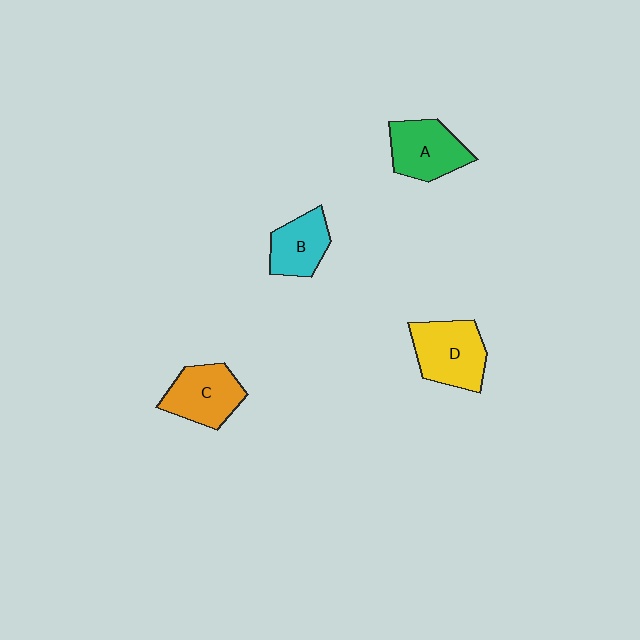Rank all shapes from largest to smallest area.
From largest to smallest: D (yellow), A (green), C (orange), B (cyan).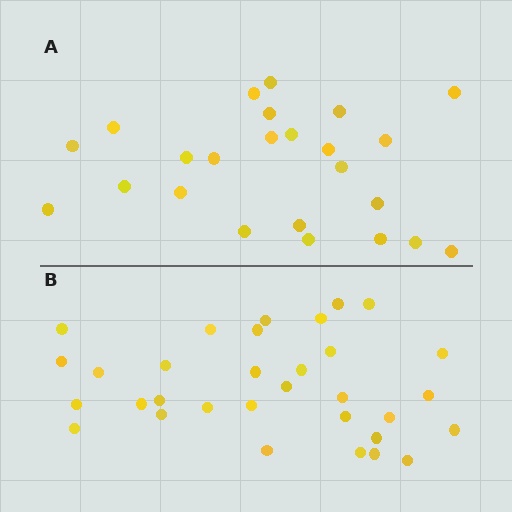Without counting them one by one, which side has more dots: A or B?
Region B (the bottom region) has more dots.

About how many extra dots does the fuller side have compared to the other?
Region B has roughly 8 or so more dots than region A.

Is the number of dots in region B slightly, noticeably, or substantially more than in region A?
Region B has noticeably more, but not dramatically so. The ratio is roughly 1.3 to 1.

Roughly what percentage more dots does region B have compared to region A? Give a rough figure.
About 35% more.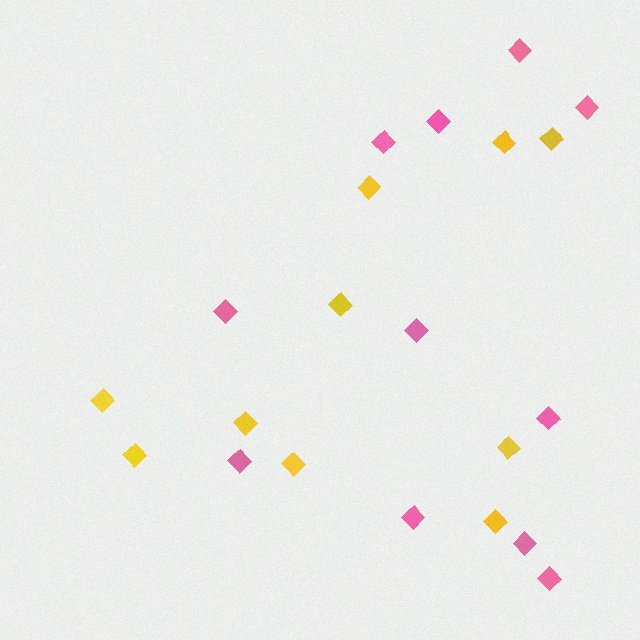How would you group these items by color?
There are 2 groups: one group of yellow diamonds (10) and one group of pink diamonds (11).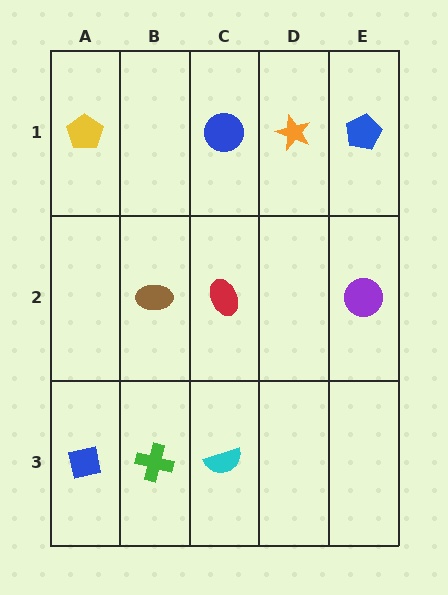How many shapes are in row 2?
3 shapes.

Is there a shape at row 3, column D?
No, that cell is empty.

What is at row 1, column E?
A blue pentagon.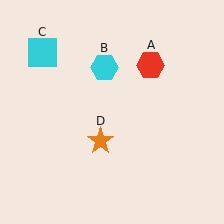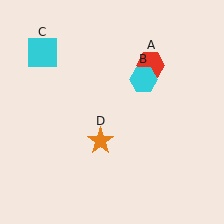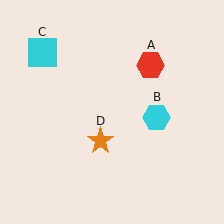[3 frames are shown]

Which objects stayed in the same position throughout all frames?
Red hexagon (object A) and cyan square (object C) and orange star (object D) remained stationary.